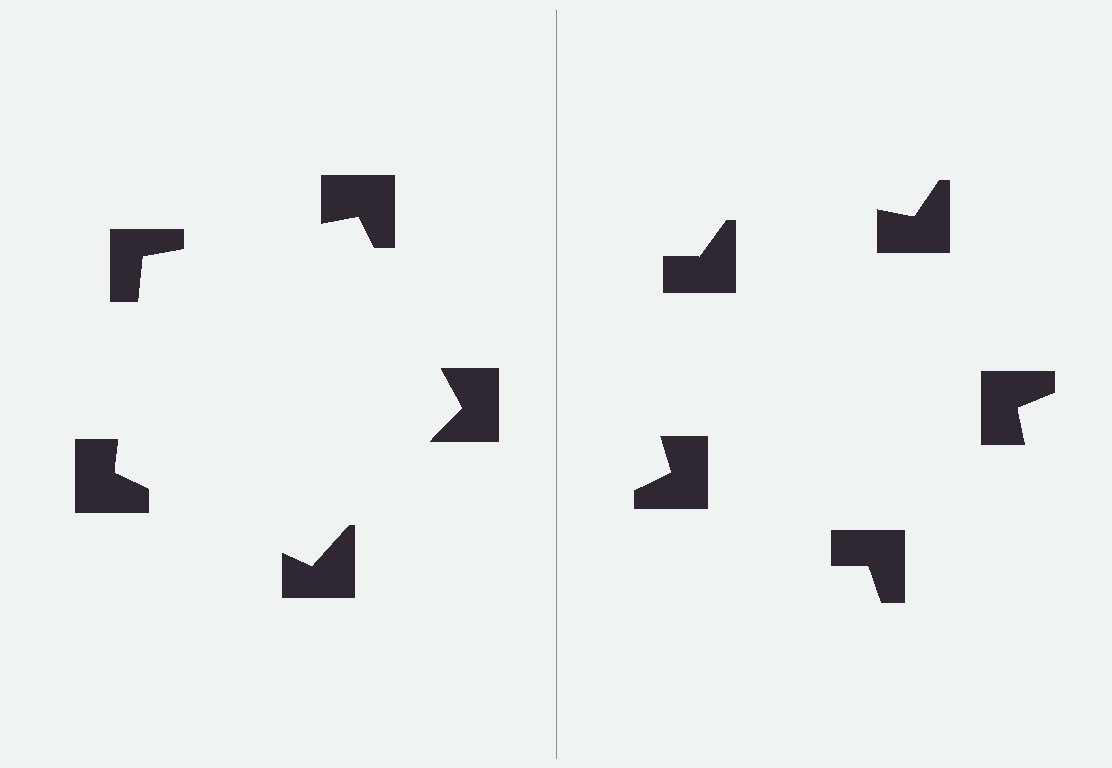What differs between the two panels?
The notched squares are positioned identically on both sides; only the wedge orientations differ. On the left they align to a pentagon; on the right they are misaligned.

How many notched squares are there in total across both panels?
10 — 5 on each side.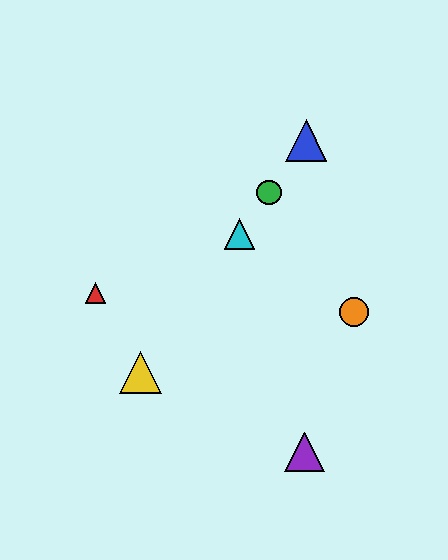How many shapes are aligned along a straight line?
4 shapes (the blue triangle, the green circle, the yellow triangle, the cyan triangle) are aligned along a straight line.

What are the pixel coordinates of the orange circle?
The orange circle is at (354, 312).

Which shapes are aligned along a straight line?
The blue triangle, the green circle, the yellow triangle, the cyan triangle are aligned along a straight line.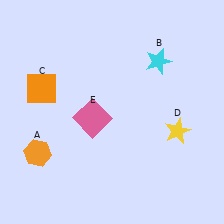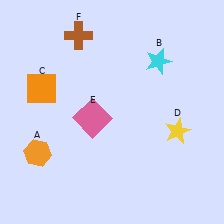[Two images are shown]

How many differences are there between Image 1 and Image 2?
There is 1 difference between the two images.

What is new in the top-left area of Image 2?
A brown cross (F) was added in the top-left area of Image 2.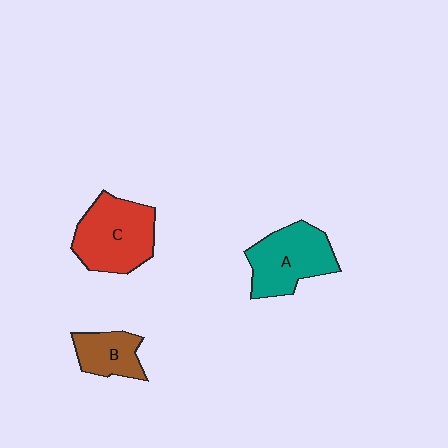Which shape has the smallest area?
Shape B (brown).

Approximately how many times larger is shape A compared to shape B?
Approximately 1.7 times.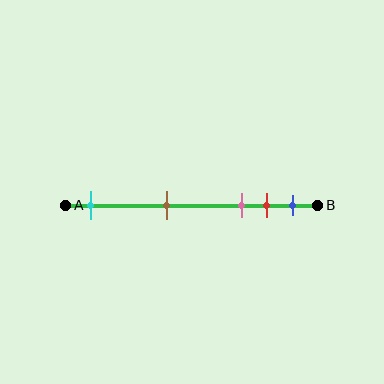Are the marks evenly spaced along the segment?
No, the marks are not evenly spaced.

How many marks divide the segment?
There are 5 marks dividing the segment.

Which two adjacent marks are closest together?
The red and blue marks are the closest adjacent pair.